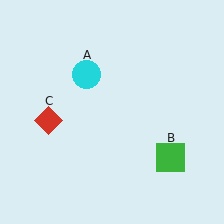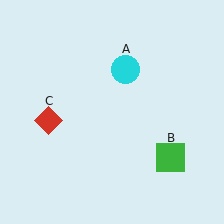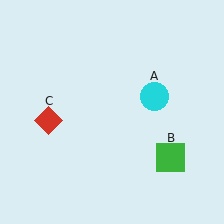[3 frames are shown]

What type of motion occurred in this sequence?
The cyan circle (object A) rotated clockwise around the center of the scene.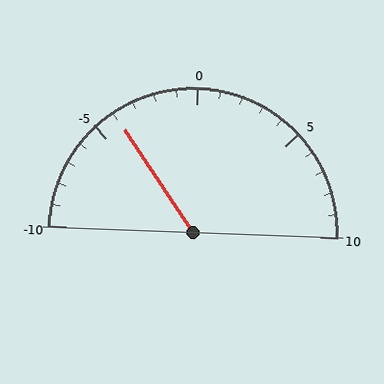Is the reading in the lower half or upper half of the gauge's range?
The reading is in the lower half of the range (-10 to 10).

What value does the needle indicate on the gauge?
The needle indicates approximately -4.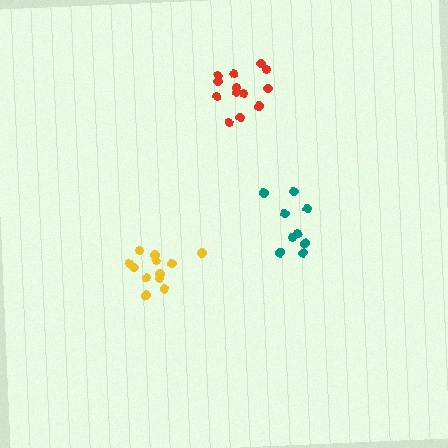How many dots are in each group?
Group 1: 9 dots, Group 2: 12 dots, Group 3: 13 dots (34 total).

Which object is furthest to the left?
The yellow cluster is leftmost.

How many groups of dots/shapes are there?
There are 3 groups.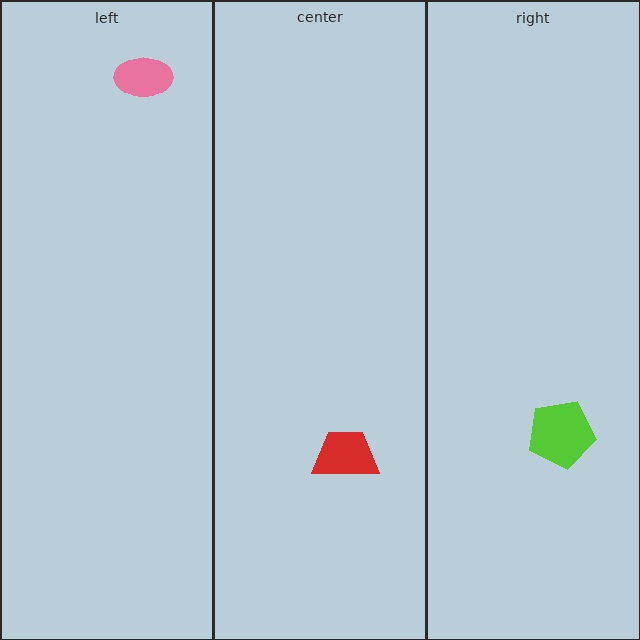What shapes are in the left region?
The pink ellipse.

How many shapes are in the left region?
1.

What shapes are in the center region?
The red trapezoid.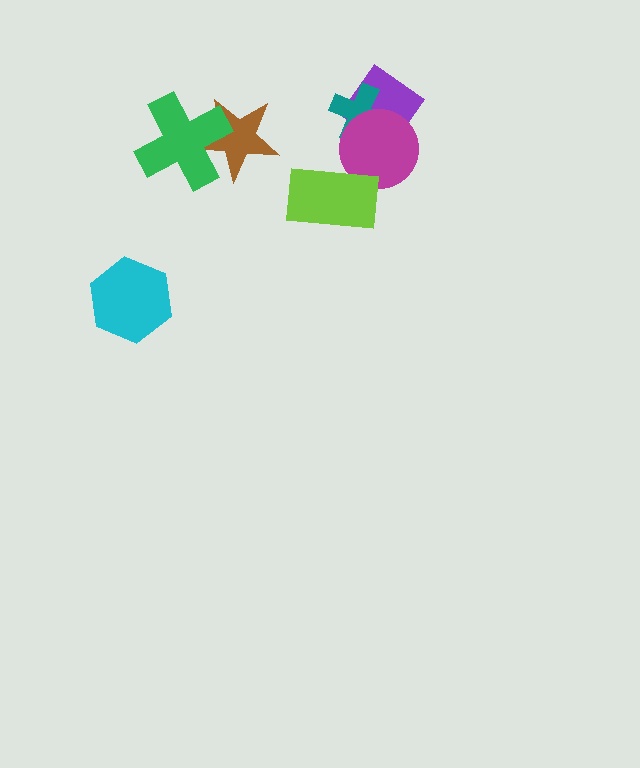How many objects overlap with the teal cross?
2 objects overlap with the teal cross.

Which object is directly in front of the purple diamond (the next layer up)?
The teal cross is directly in front of the purple diamond.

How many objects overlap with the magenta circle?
3 objects overlap with the magenta circle.